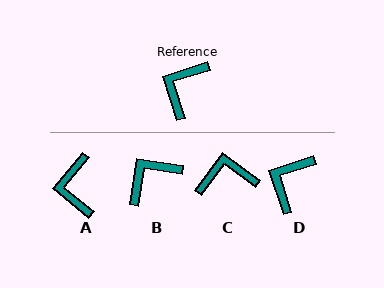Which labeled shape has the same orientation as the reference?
D.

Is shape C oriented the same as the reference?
No, it is off by about 54 degrees.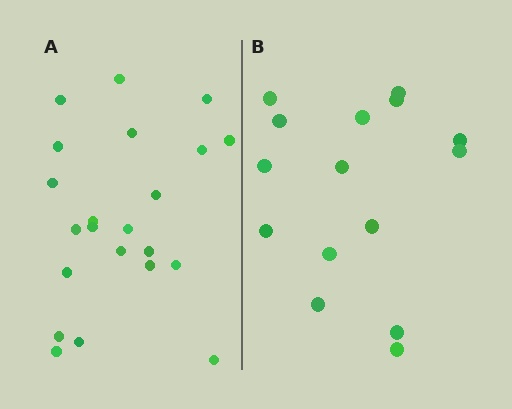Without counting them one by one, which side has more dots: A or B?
Region A (the left region) has more dots.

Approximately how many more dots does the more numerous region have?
Region A has roughly 8 or so more dots than region B.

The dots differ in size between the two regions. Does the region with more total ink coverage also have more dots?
No. Region B has more total ink coverage because its dots are larger, but region A actually contains more individual dots. Total area can be misleading — the number of items is what matters here.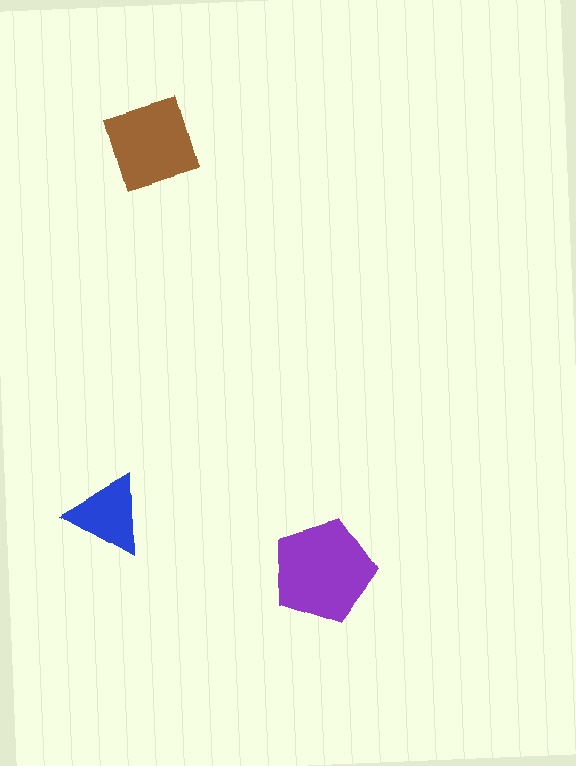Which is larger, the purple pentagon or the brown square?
The purple pentagon.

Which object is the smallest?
The blue triangle.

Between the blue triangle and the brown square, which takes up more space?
The brown square.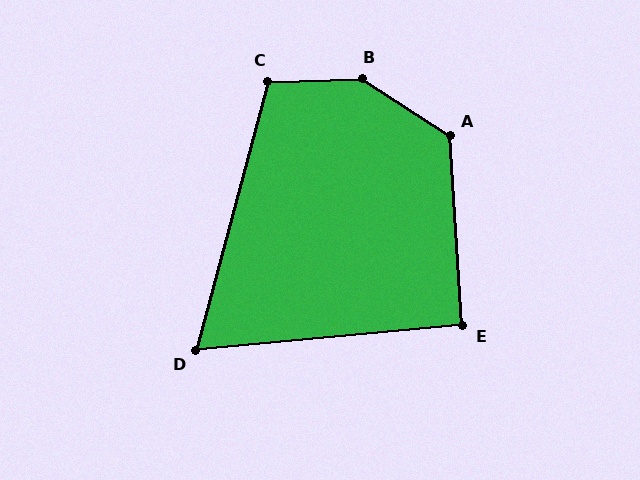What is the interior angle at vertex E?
Approximately 91 degrees (approximately right).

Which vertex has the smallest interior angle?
D, at approximately 70 degrees.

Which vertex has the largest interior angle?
B, at approximately 145 degrees.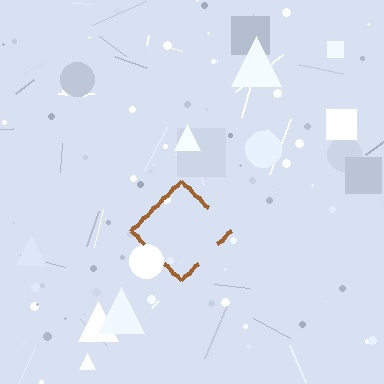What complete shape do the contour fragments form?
The contour fragments form a diamond.